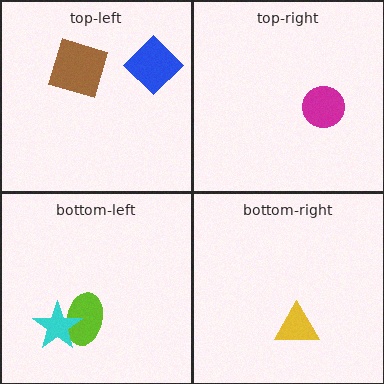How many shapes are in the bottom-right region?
1.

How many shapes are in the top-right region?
1.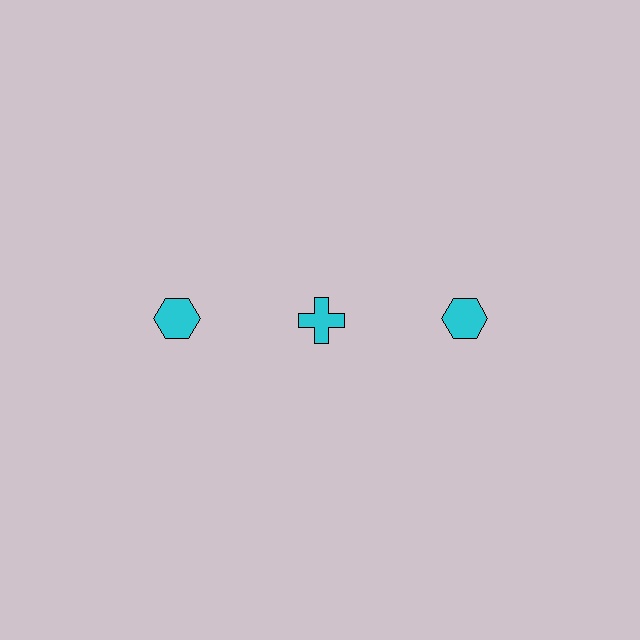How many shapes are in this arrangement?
There are 3 shapes arranged in a grid pattern.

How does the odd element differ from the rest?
It has a different shape: cross instead of hexagon.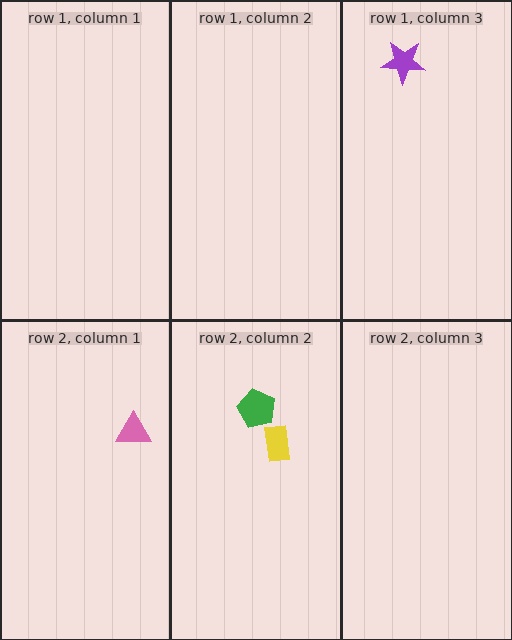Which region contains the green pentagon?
The row 2, column 2 region.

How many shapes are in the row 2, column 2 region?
2.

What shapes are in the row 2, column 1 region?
The pink triangle.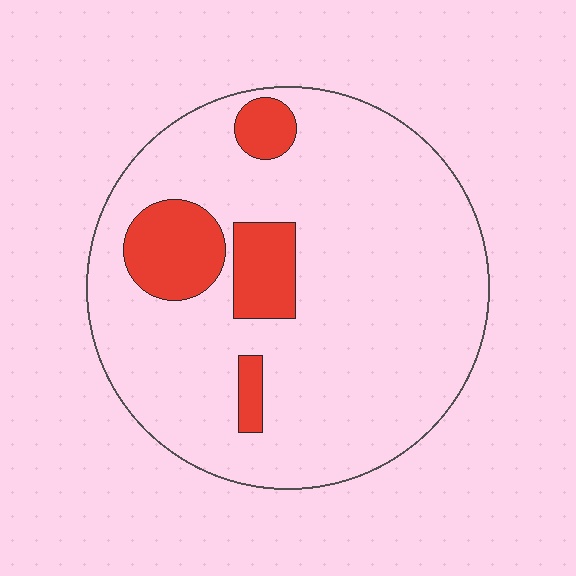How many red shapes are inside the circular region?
4.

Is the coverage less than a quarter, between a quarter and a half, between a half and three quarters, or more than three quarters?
Less than a quarter.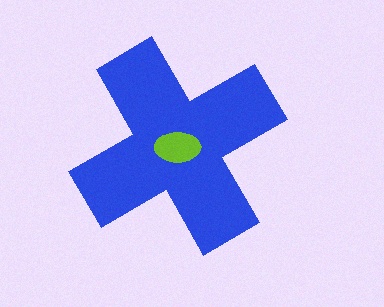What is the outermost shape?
The blue cross.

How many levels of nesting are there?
2.